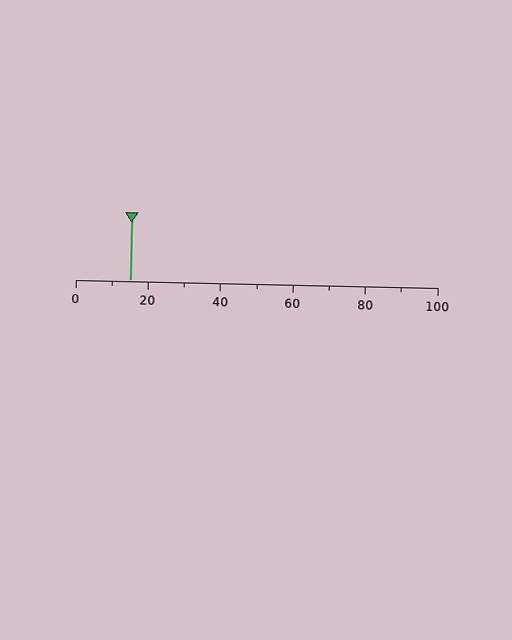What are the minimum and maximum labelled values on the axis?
The axis runs from 0 to 100.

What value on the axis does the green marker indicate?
The marker indicates approximately 15.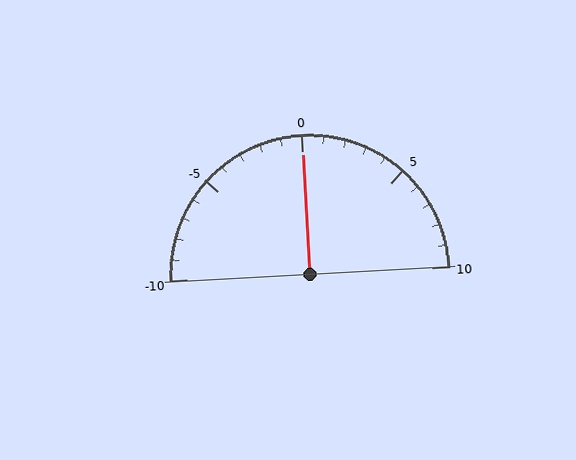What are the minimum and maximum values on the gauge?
The gauge ranges from -10 to 10.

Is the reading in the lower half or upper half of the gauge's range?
The reading is in the upper half of the range (-10 to 10).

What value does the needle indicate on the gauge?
The needle indicates approximately 0.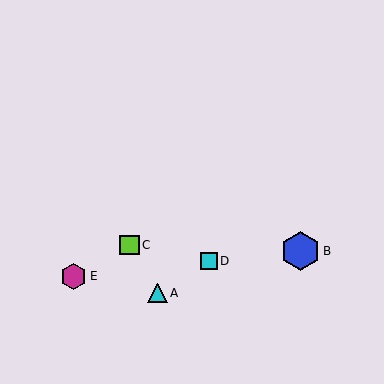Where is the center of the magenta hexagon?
The center of the magenta hexagon is at (73, 276).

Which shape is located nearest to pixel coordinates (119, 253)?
The lime square (labeled C) at (129, 245) is nearest to that location.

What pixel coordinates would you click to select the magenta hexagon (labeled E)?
Click at (73, 276) to select the magenta hexagon E.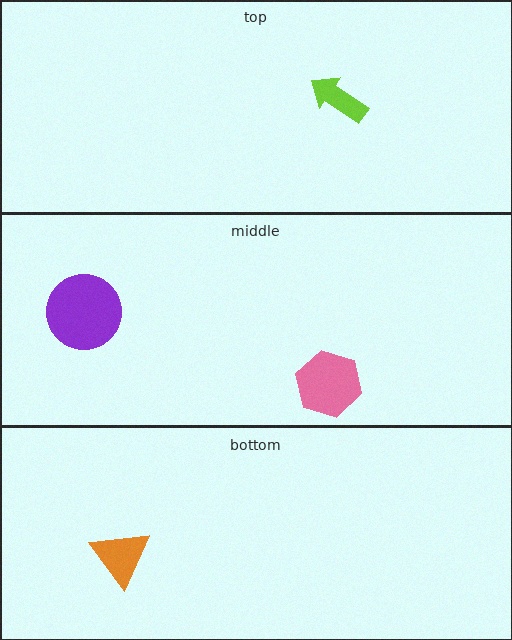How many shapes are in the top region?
1.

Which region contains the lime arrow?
The top region.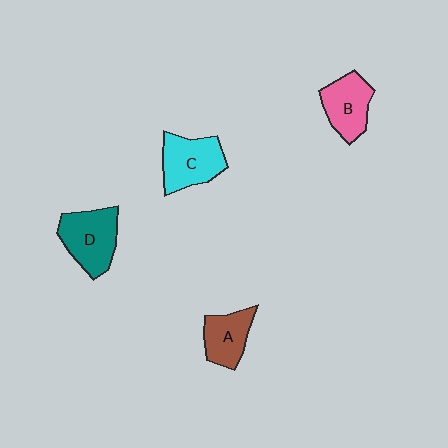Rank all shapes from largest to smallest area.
From largest to smallest: D (teal), C (cyan), B (pink), A (brown).